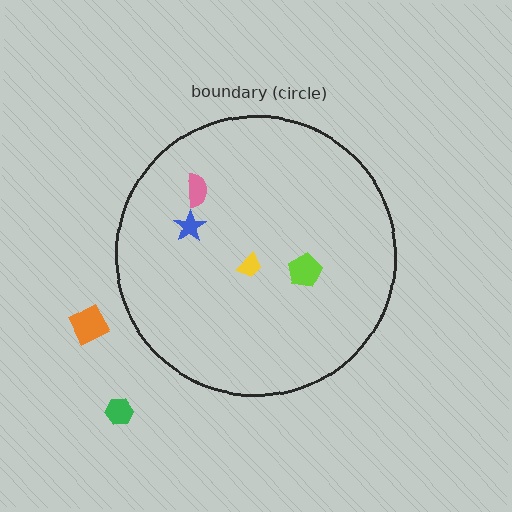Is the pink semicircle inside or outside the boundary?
Inside.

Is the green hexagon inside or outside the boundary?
Outside.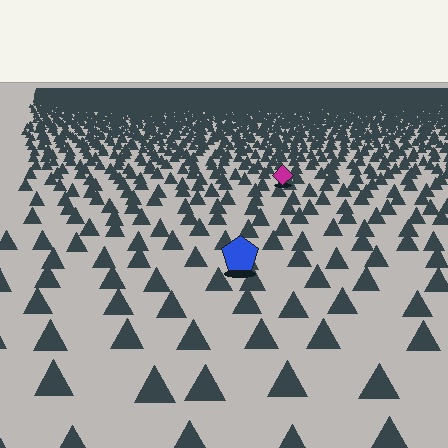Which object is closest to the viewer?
The blue pentagon is closest. The texture marks near it are larger and more spread out.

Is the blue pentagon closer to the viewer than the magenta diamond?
Yes. The blue pentagon is closer — you can tell from the texture gradient: the ground texture is coarser near it.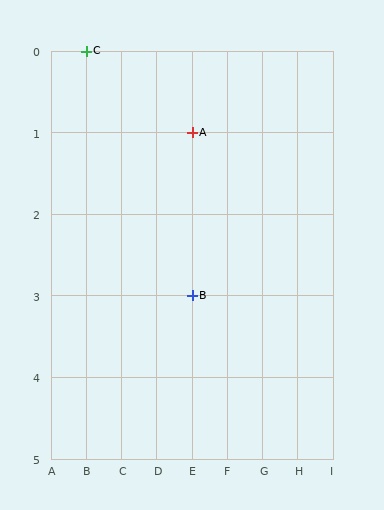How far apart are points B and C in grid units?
Points B and C are 3 columns and 3 rows apart (about 4.2 grid units diagonally).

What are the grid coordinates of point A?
Point A is at grid coordinates (E, 1).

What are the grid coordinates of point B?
Point B is at grid coordinates (E, 3).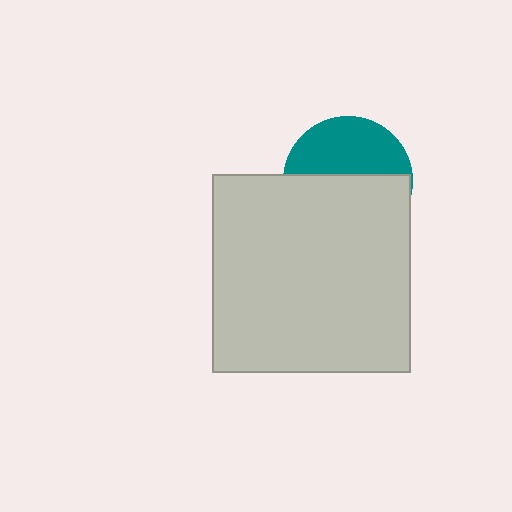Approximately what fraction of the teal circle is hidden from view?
Roughly 57% of the teal circle is hidden behind the light gray square.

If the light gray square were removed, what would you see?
You would see the complete teal circle.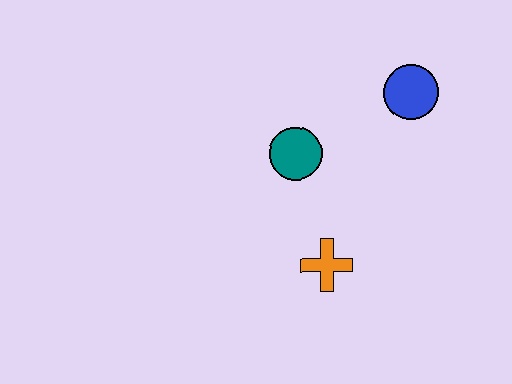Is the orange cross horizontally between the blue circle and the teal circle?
Yes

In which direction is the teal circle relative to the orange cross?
The teal circle is above the orange cross.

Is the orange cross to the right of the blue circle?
No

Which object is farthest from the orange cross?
The blue circle is farthest from the orange cross.